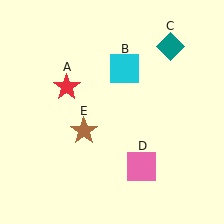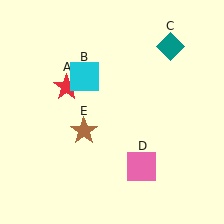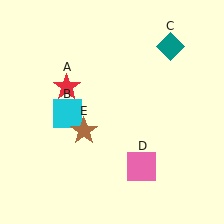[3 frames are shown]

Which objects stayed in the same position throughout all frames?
Red star (object A) and teal diamond (object C) and pink square (object D) and brown star (object E) remained stationary.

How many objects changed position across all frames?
1 object changed position: cyan square (object B).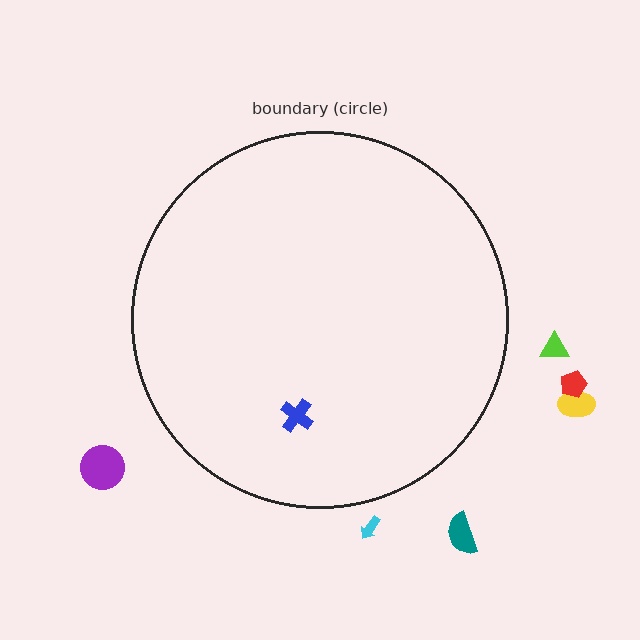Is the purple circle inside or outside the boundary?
Outside.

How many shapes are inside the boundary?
1 inside, 6 outside.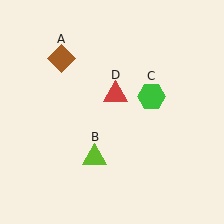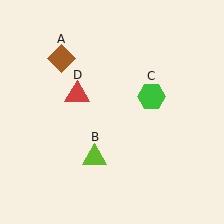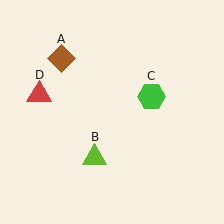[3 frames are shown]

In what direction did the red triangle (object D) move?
The red triangle (object D) moved left.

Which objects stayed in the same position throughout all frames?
Brown diamond (object A) and lime triangle (object B) and green hexagon (object C) remained stationary.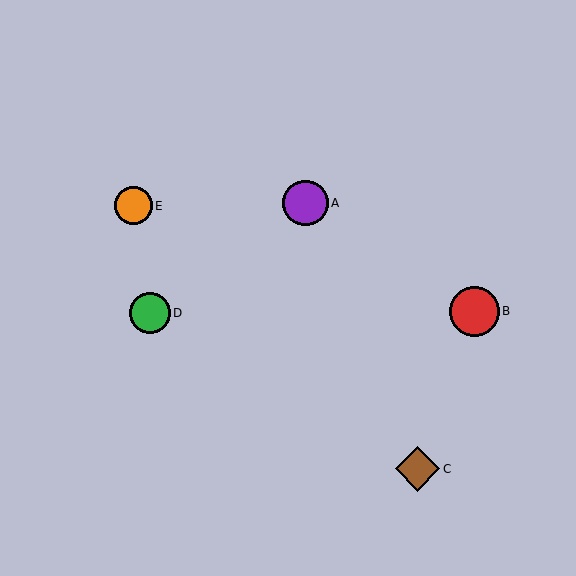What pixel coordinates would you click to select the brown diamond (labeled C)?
Click at (418, 469) to select the brown diamond C.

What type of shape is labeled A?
Shape A is a purple circle.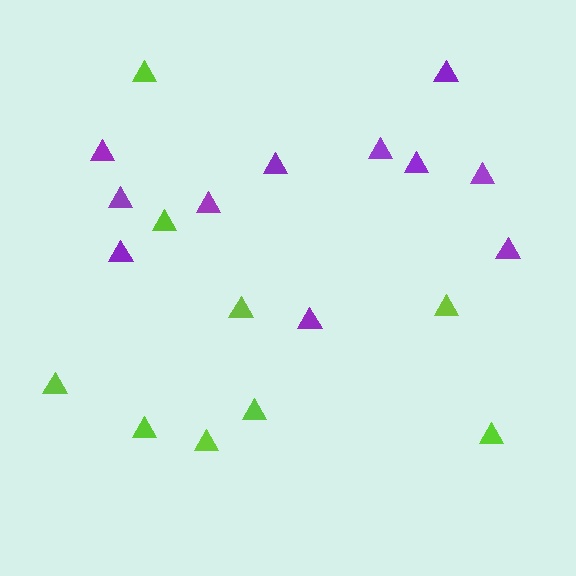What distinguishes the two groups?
There are 2 groups: one group of lime triangles (9) and one group of purple triangles (11).